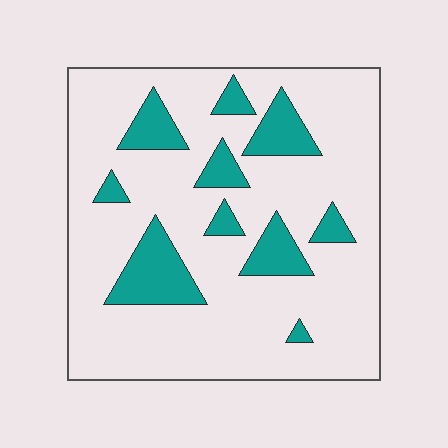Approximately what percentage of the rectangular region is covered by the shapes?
Approximately 20%.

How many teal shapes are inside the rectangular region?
10.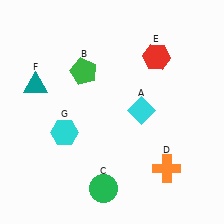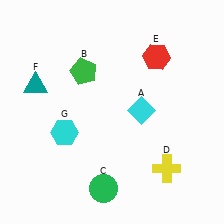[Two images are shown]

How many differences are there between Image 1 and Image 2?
There is 1 difference between the two images.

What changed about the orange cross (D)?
In Image 1, D is orange. In Image 2, it changed to yellow.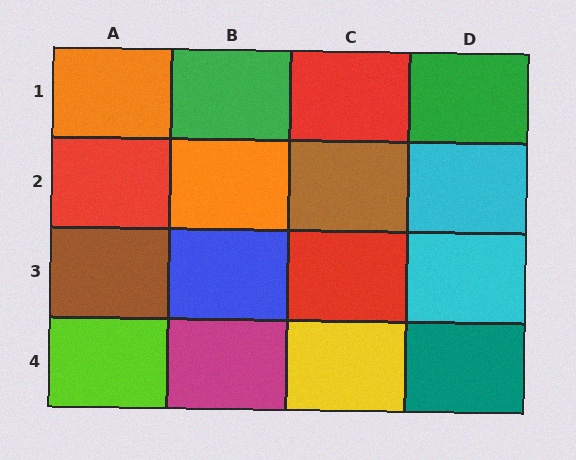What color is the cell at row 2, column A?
Red.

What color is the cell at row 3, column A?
Brown.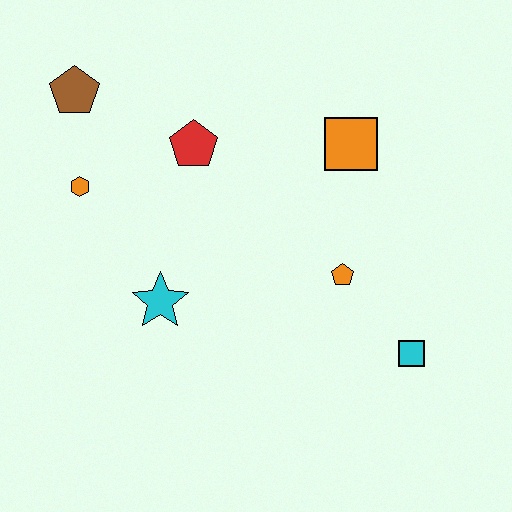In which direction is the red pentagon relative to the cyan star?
The red pentagon is above the cyan star.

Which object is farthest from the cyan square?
The brown pentagon is farthest from the cyan square.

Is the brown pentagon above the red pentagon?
Yes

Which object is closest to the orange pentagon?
The cyan square is closest to the orange pentagon.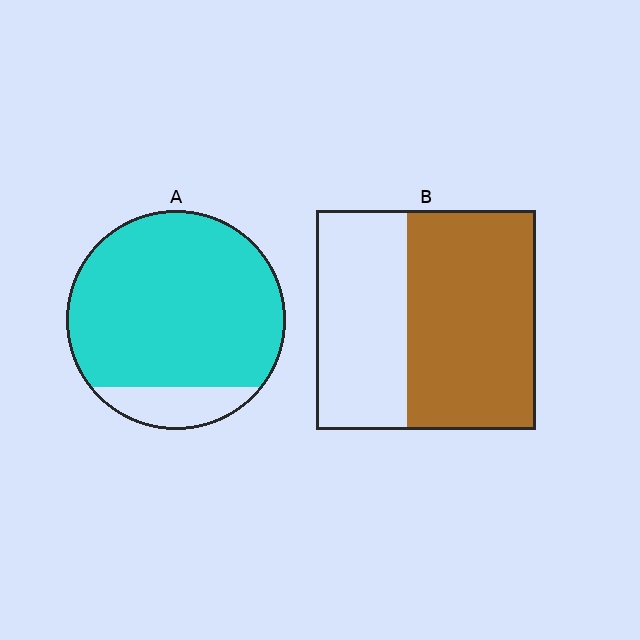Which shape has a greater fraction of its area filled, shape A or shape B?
Shape A.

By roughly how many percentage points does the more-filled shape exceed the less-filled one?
By roughly 30 percentage points (A over B).